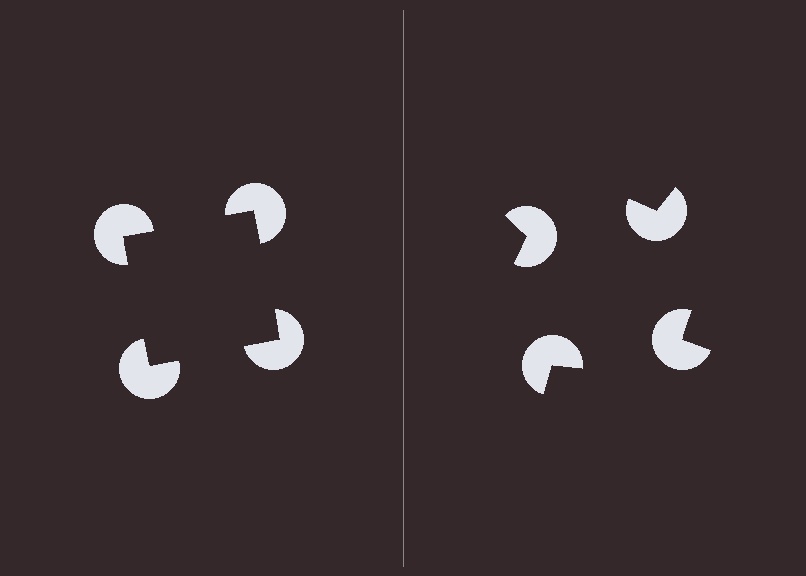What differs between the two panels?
The pac-man discs are positioned identically on both sides; only the wedge orientations differ. On the left they align to a square; on the right they are misaligned.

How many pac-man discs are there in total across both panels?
8 — 4 on each side.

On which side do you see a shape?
An illusory square appears on the left side. On the right side the wedge cuts are rotated, so no coherent shape forms.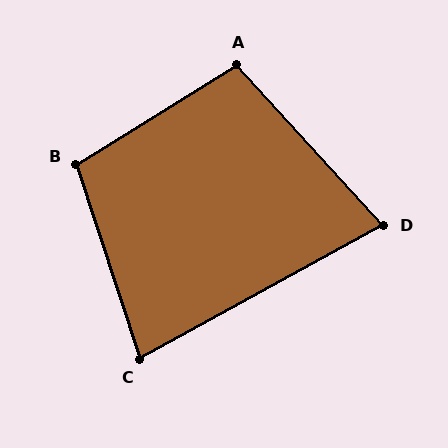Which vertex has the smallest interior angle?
D, at approximately 76 degrees.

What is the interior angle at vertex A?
Approximately 101 degrees (obtuse).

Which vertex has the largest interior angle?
B, at approximately 104 degrees.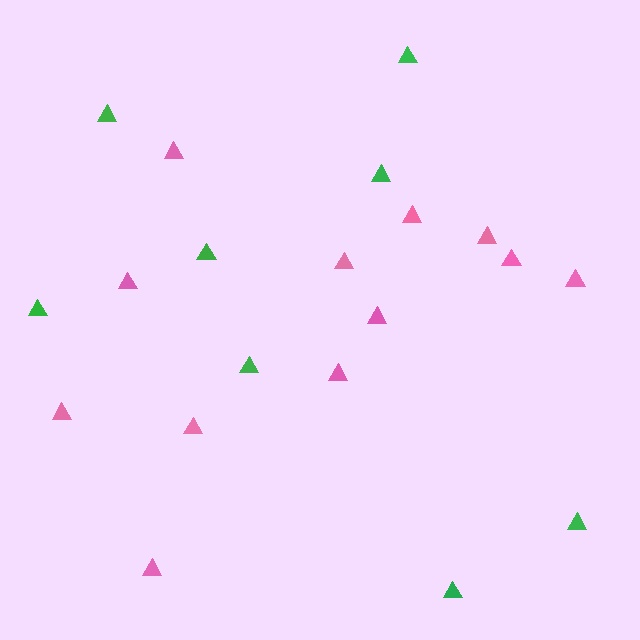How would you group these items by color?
There are 2 groups: one group of pink triangles (12) and one group of green triangles (8).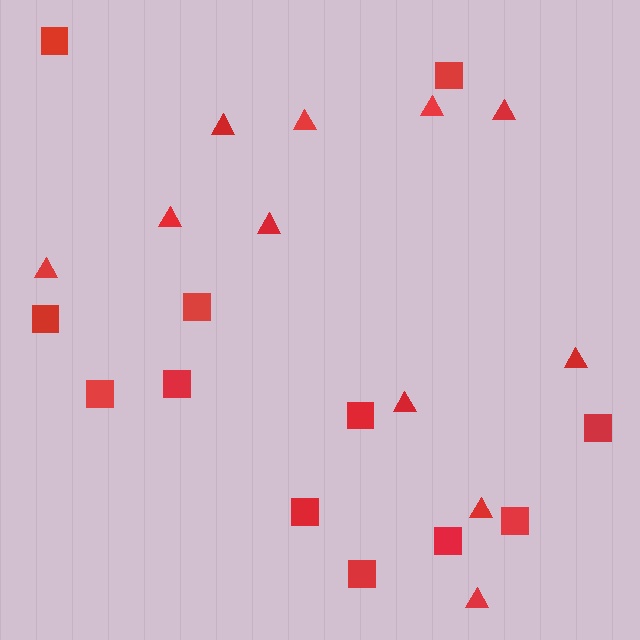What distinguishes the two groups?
There are 2 groups: one group of squares (12) and one group of triangles (11).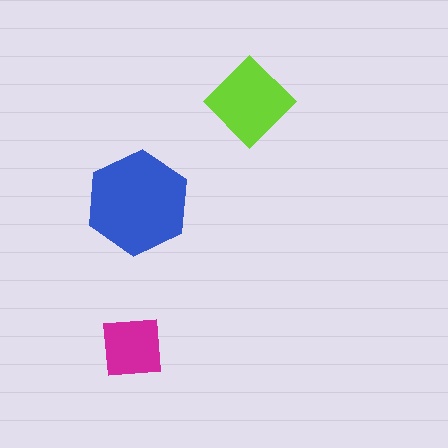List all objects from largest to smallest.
The blue hexagon, the lime diamond, the magenta square.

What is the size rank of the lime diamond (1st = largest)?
2nd.